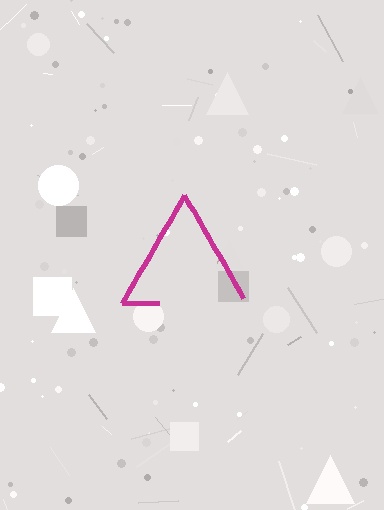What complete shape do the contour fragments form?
The contour fragments form a triangle.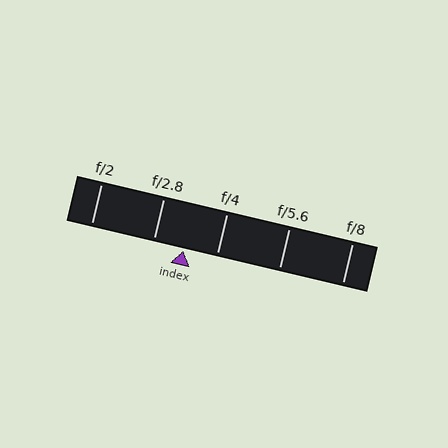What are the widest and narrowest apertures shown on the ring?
The widest aperture shown is f/2 and the narrowest is f/8.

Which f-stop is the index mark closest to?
The index mark is closest to f/2.8.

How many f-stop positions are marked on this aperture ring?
There are 5 f-stop positions marked.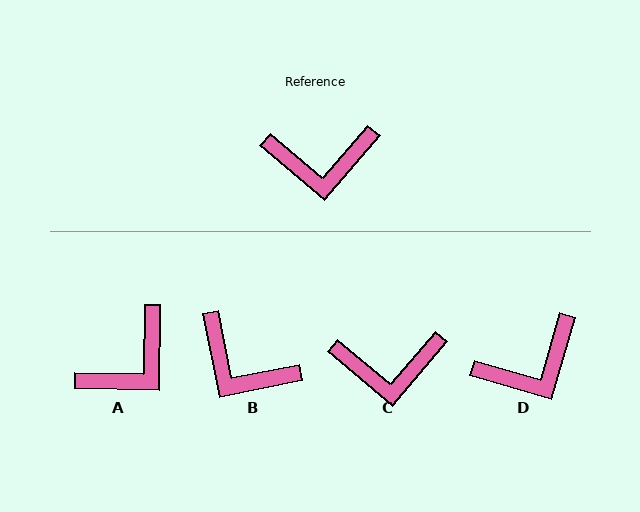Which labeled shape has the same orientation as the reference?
C.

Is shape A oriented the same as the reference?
No, it is off by about 39 degrees.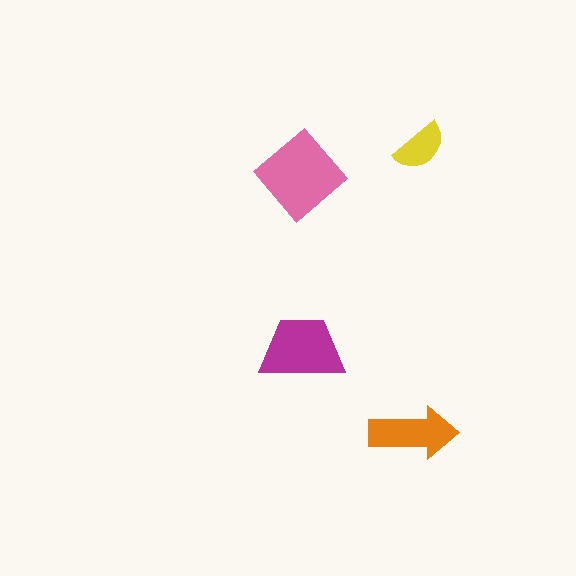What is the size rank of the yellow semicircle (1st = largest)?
4th.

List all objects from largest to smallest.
The pink diamond, the magenta trapezoid, the orange arrow, the yellow semicircle.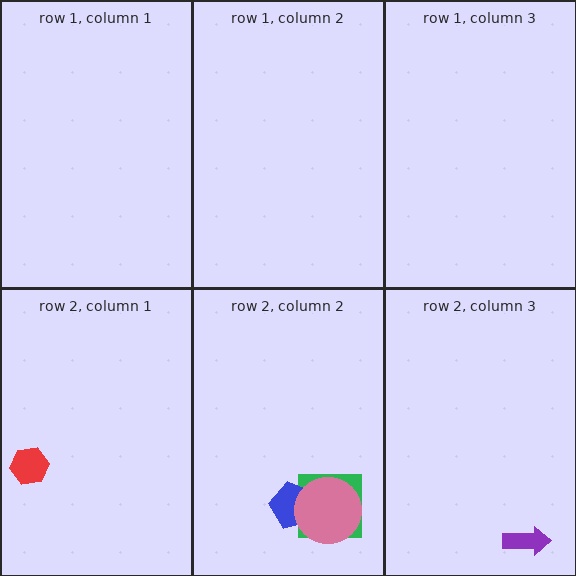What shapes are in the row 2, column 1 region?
The red hexagon.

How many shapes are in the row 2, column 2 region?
3.